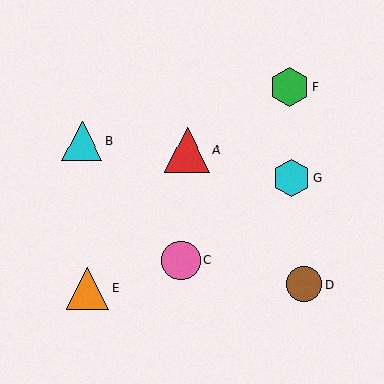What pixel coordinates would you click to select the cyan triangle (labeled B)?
Click at (82, 141) to select the cyan triangle B.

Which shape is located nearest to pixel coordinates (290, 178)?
The cyan hexagon (labeled G) at (291, 178) is nearest to that location.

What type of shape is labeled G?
Shape G is a cyan hexagon.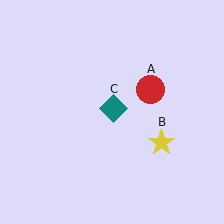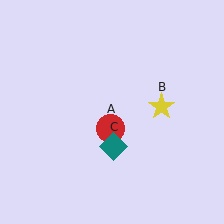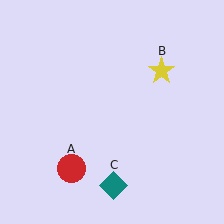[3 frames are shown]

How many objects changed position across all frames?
3 objects changed position: red circle (object A), yellow star (object B), teal diamond (object C).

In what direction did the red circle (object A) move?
The red circle (object A) moved down and to the left.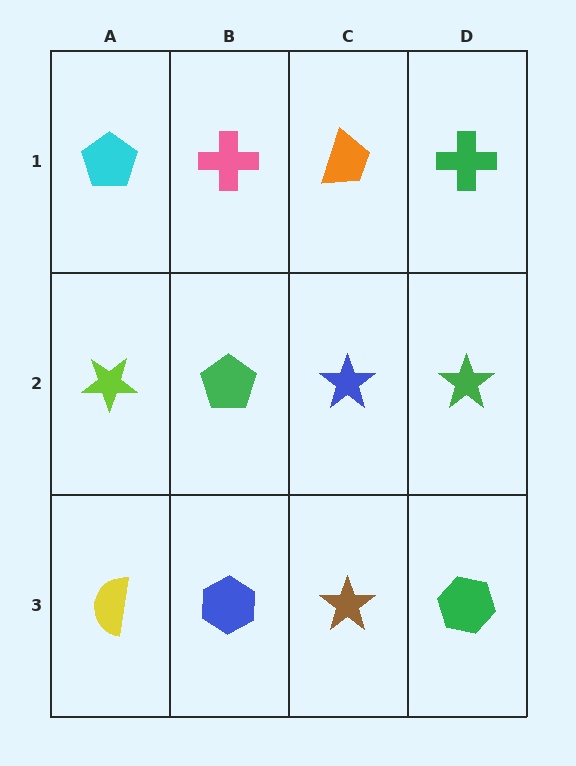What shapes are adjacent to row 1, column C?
A blue star (row 2, column C), a pink cross (row 1, column B), a green cross (row 1, column D).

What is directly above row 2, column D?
A green cross.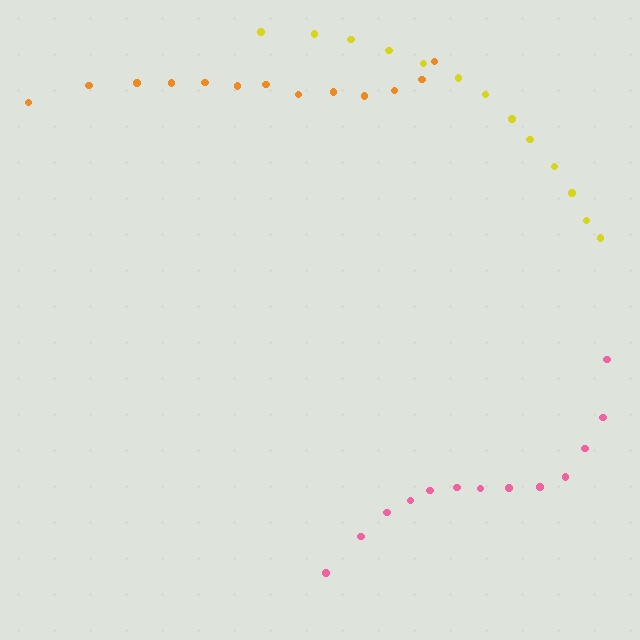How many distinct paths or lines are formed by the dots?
There are 3 distinct paths.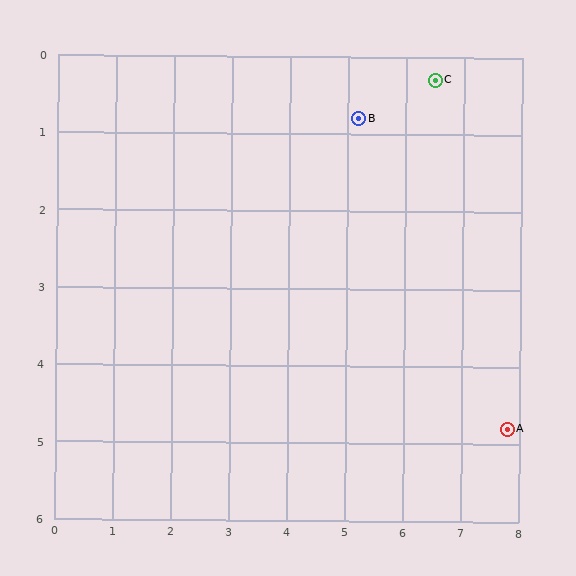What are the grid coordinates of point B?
Point B is at approximately (5.2, 0.8).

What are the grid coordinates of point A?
Point A is at approximately (7.8, 4.8).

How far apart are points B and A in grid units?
Points B and A are about 4.8 grid units apart.